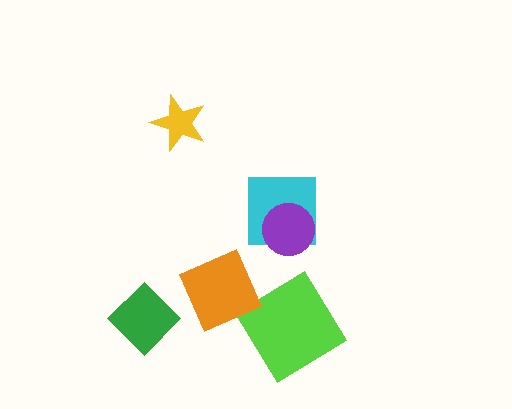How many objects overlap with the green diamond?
0 objects overlap with the green diamond.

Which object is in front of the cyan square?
The purple circle is in front of the cyan square.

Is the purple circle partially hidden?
No, no other shape covers it.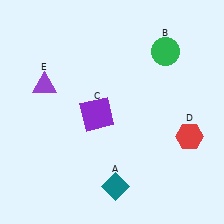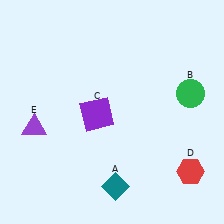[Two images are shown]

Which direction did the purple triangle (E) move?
The purple triangle (E) moved down.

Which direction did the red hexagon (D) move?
The red hexagon (D) moved down.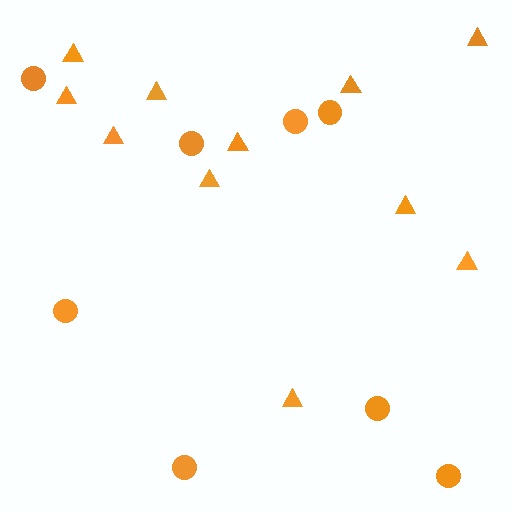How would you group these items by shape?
There are 2 groups: one group of circles (8) and one group of triangles (11).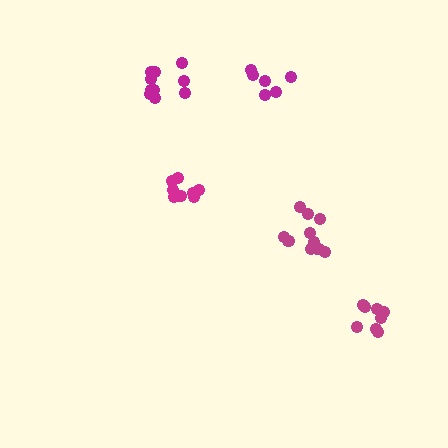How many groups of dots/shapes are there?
There are 5 groups.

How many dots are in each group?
Group 1: 10 dots, Group 2: 9 dots, Group 3: 9 dots, Group 4: 6 dots, Group 5: 11 dots (45 total).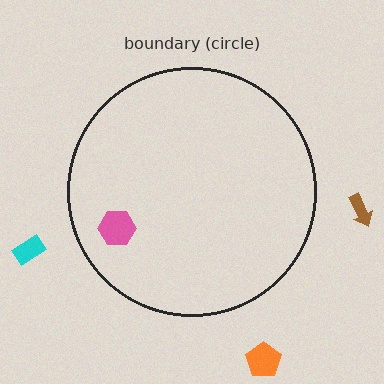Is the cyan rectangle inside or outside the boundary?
Outside.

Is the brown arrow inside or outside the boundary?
Outside.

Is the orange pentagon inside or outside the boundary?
Outside.